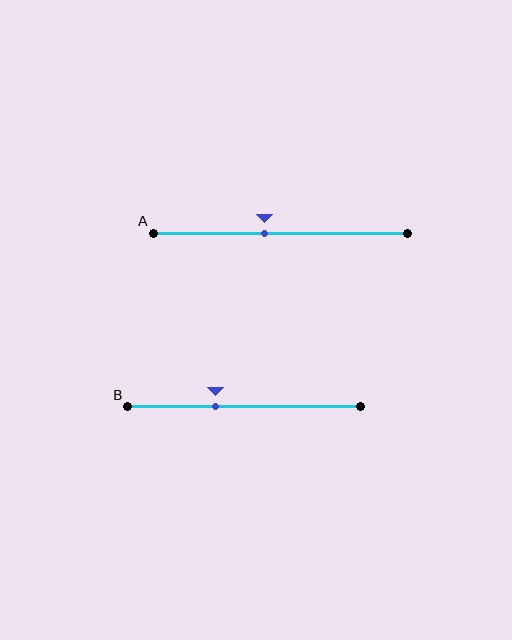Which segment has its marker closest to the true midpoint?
Segment A has its marker closest to the true midpoint.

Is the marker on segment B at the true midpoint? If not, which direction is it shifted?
No, the marker on segment B is shifted to the left by about 12% of the segment length.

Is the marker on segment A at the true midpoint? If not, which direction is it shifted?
No, the marker on segment A is shifted to the left by about 7% of the segment length.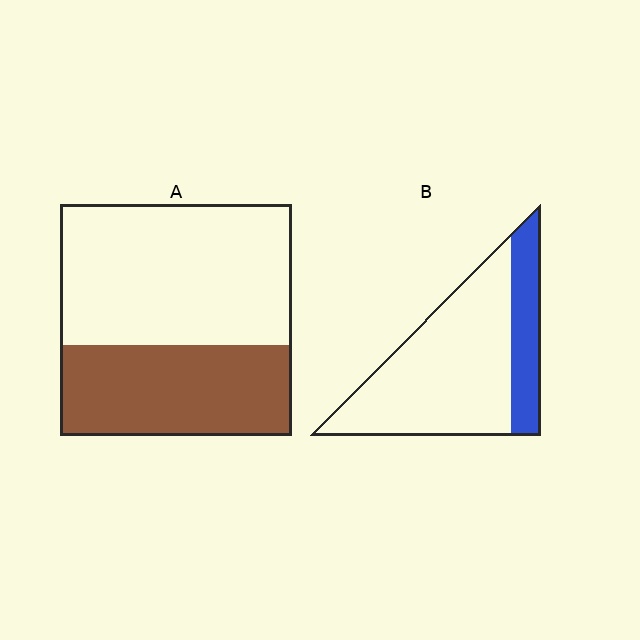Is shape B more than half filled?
No.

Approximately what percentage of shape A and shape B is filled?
A is approximately 40% and B is approximately 25%.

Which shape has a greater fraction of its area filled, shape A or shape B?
Shape A.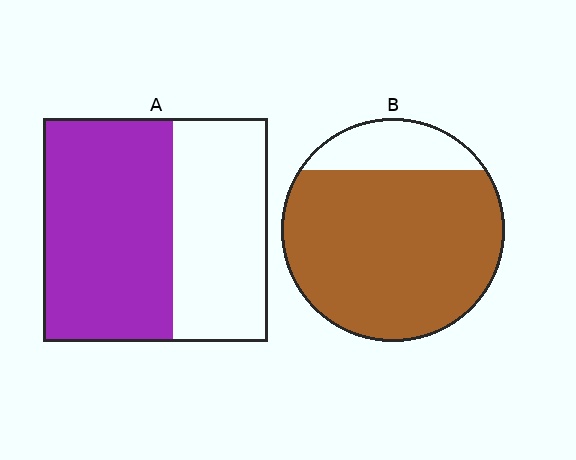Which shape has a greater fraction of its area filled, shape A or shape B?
Shape B.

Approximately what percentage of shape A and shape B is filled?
A is approximately 60% and B is approximately 80%.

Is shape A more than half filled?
Yes.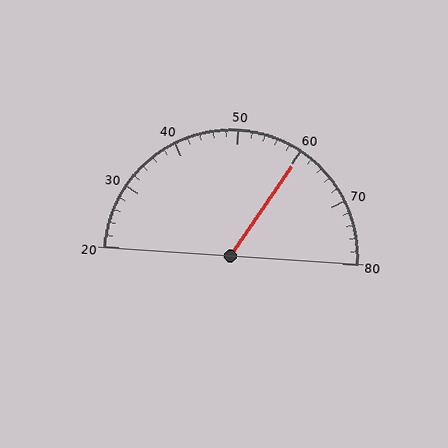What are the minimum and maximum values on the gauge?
The gauge ranges from 20 to 80.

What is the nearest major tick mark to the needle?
The nearest major tick mark is 60.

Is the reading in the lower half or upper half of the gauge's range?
The reading is in the upper half of the range (20 to 80).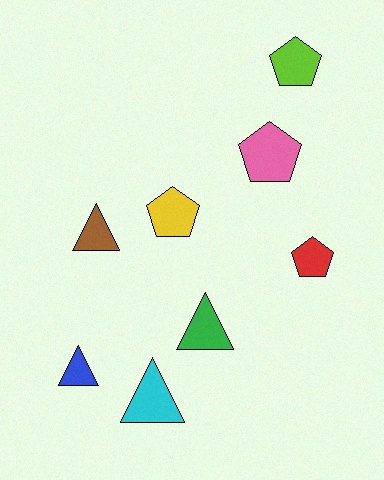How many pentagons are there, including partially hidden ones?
There are 4 pentagons.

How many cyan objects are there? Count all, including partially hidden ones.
There is 1 cyan object.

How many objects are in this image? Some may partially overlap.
There are 8 objects.